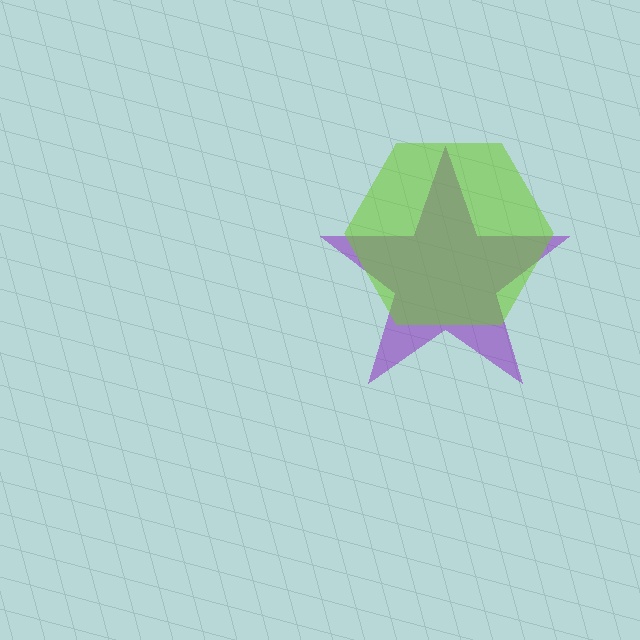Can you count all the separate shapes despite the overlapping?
Yes, there are 2 separate shapes.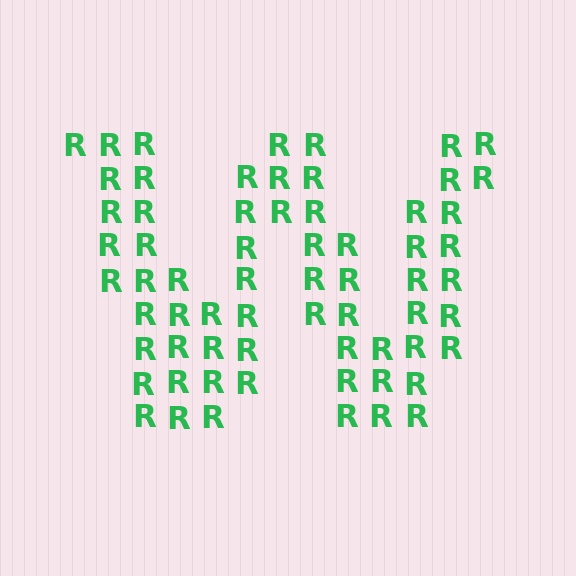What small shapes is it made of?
It is made of small letter R's.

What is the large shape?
The large shape is the letter W.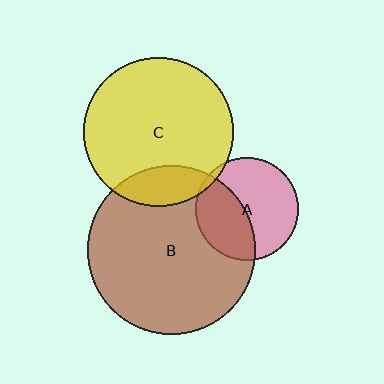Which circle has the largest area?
Circle B (brown).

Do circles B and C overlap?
Yes.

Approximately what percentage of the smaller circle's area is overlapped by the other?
Approximately 15%.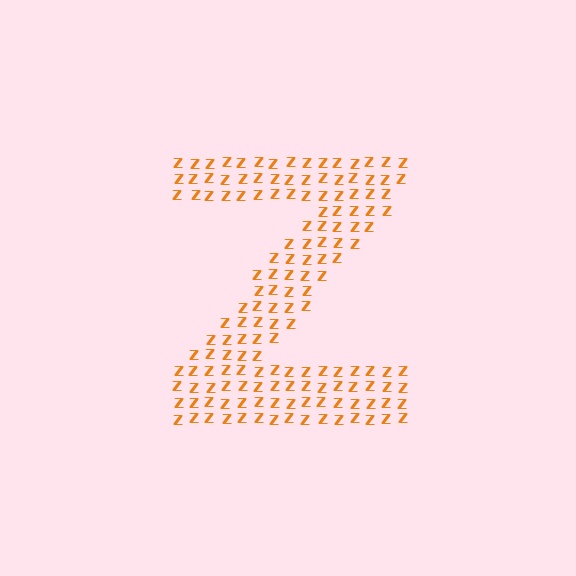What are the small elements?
The small elements are letter Z's.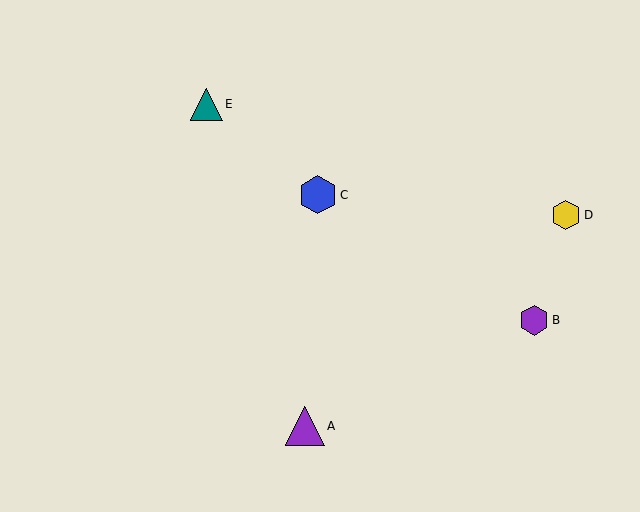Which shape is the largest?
The purple triangle (labeled A) is the largest.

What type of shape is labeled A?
Shape A is a purple triangle.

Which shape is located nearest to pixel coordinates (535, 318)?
The purple hexagon (labeled B) at (534, 320) is nearest to that location.